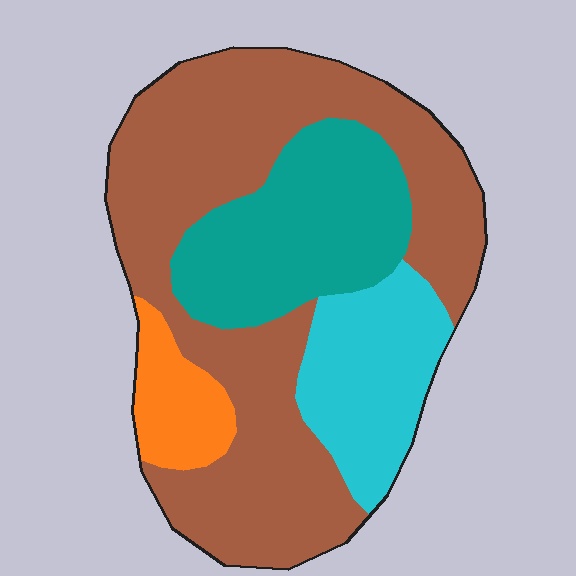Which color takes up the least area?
Orange, at roughly 10%.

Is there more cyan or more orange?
Cyan.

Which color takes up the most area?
Brown, at roughly 55%.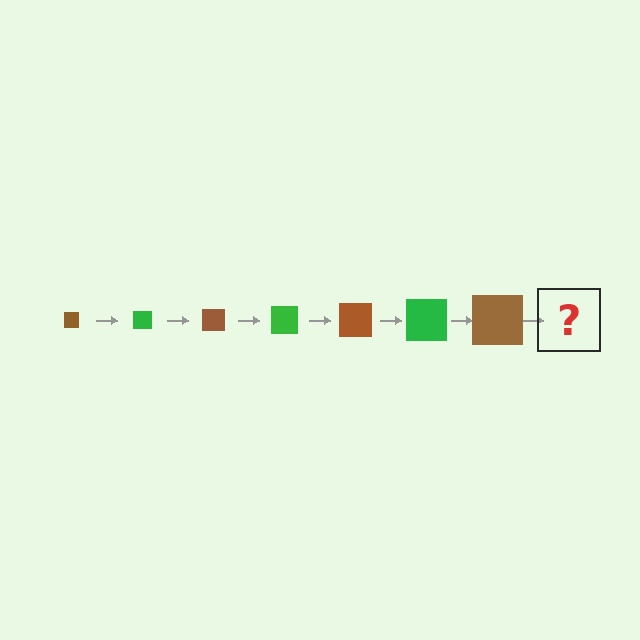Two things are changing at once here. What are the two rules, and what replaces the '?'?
The two rules are that the square grows larger each step and the color cycles through brown and green. The '?' should be a green square, larger than the previous one.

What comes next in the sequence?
The next element should be a green square, larger than the previous one.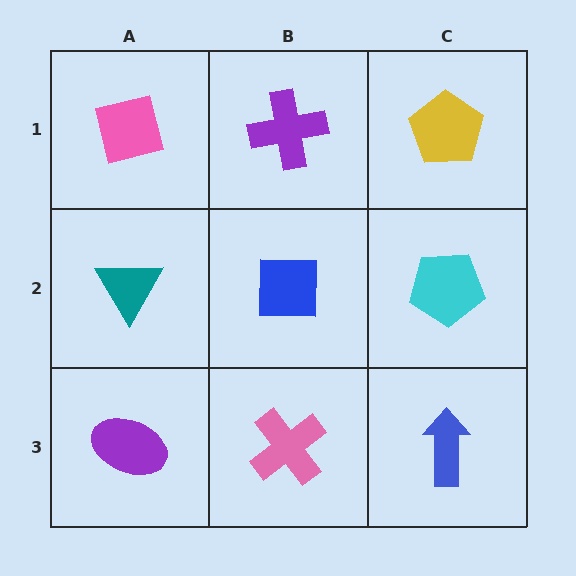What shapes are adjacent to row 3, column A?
A teal triangle (row 2, column A), a pink cross (row 3, column B).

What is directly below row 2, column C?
A blue arrow.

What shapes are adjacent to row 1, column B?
A blue square (row 2, column B), a pink square (row 1, column A), a yellow pentagon (row 1, column C).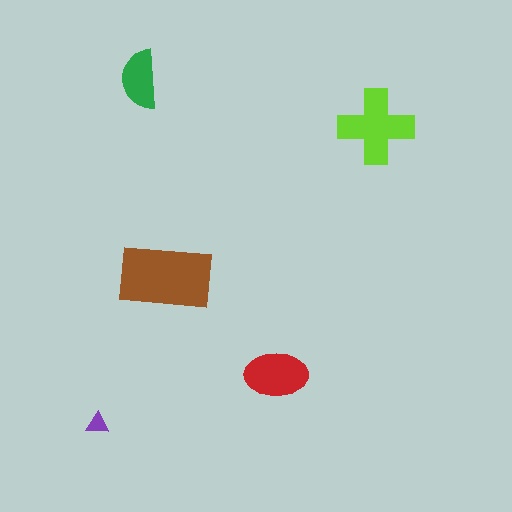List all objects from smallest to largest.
The purple triangle, the green semicircle, the red ellipse, the lime cross, the brown rectangle.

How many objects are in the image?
There are 5 objects in the image.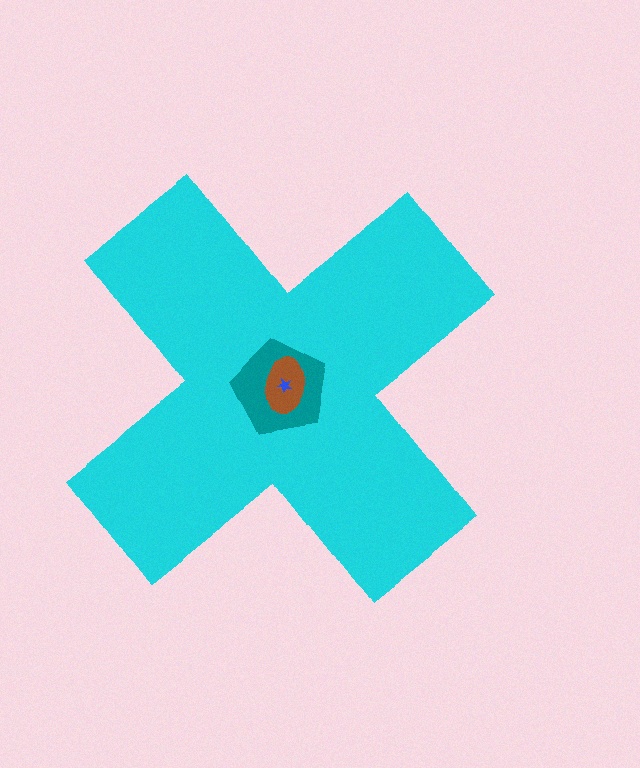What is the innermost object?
The blue star.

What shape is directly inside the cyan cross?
The teal pentagon.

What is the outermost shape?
The cyan cross.